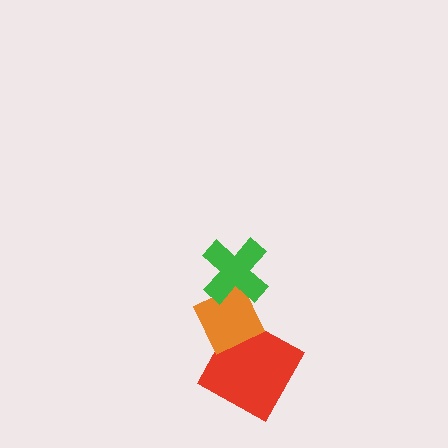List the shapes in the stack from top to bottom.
From top to bottom: the green cross, the orange diamond, the red square.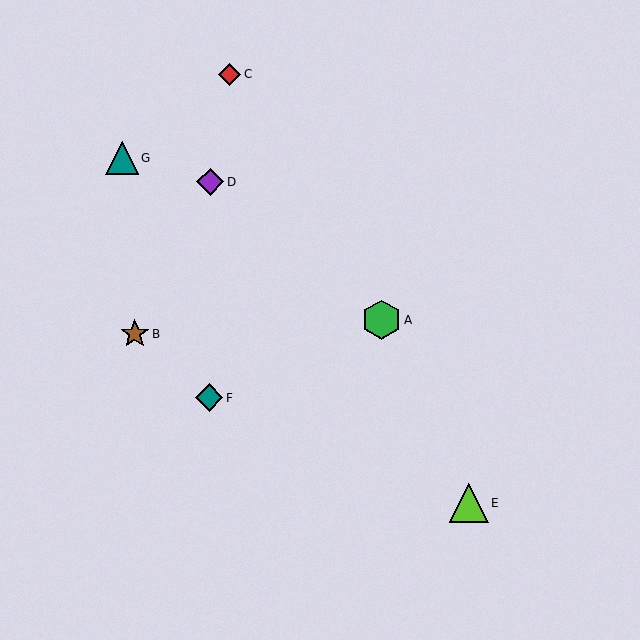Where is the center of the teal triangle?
The center of the teal triangle is at (122, 158).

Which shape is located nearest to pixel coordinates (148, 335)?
The brown star (labeled B) at (135, 334) is nearest to that location.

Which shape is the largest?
The green hexagon (labeled A) is the largest.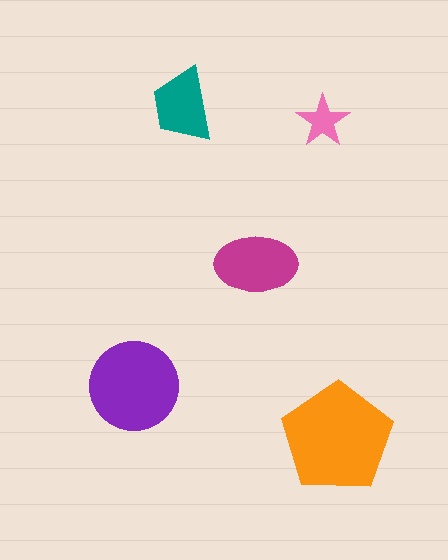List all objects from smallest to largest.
The pink star, the teal trapezoid, the magenta ellipse, the purple circle, the orange pentagon.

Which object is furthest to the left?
The purple circle is leftmost.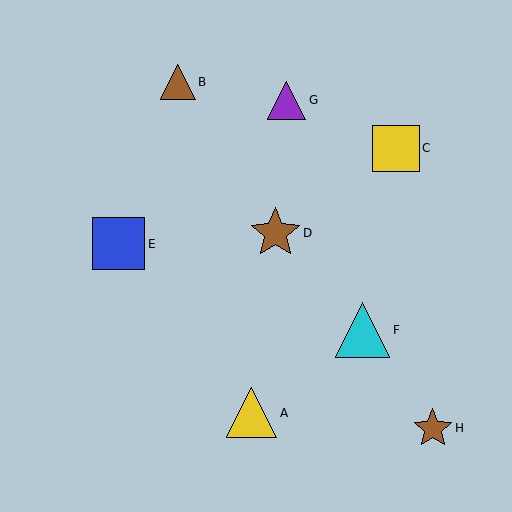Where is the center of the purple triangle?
The center of the purple triangle is at (286, 100).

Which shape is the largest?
The cyan triangle (labeled F) is the largest.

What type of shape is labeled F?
Shape F is a cyan triangle.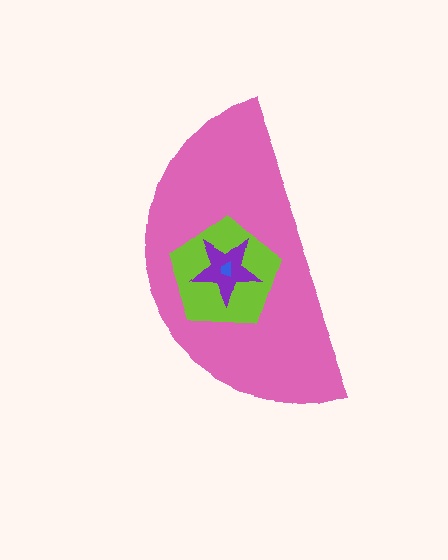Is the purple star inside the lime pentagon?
Yes.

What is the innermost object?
The blue trapezoid.